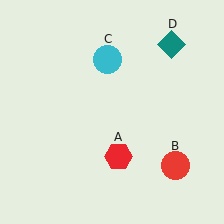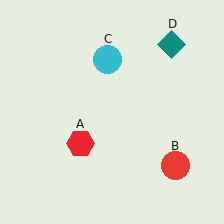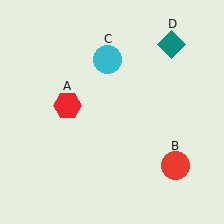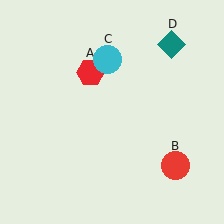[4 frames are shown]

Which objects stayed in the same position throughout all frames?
Red circle (object B) and cyan circle (object C) and teal diamond (object D) remained stationary.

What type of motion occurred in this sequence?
The red hexagon (object A) rotated clockwise around the center of the scene.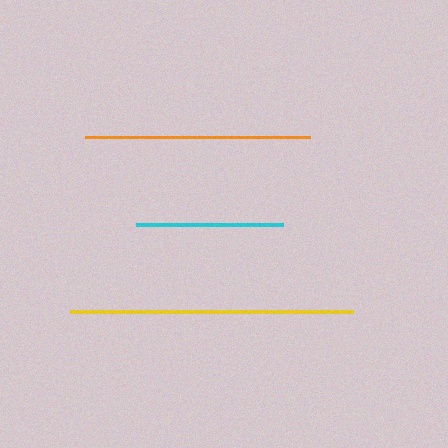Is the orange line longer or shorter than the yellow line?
The yellow line is longer than the orange line.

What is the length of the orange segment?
The orange segment is approximately 225 pixels long.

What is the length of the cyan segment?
The cyan segment is approximately 147 pixels long.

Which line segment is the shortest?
The cyan line is the shortest at approximately 147 pixels.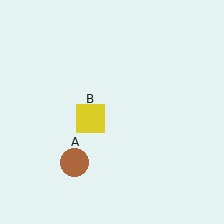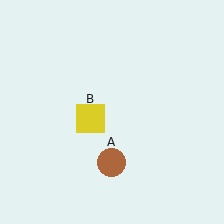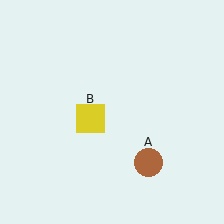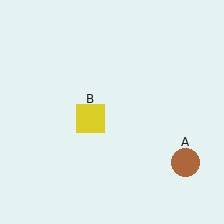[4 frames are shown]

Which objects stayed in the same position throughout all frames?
Yellow square (object B) remained stationary.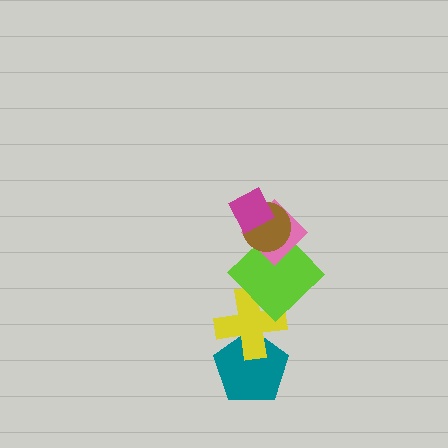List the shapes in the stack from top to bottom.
From top to bottom: the magenta diamond, the brown circle, the pink diamond, the lime diamond, the yellow cross, the teal pentagon.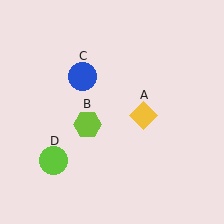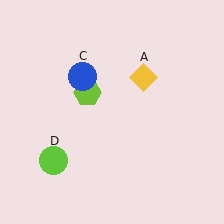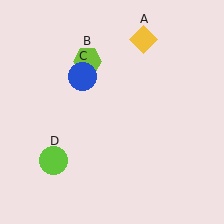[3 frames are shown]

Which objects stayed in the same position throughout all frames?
Blue circle (object C) and lime circle (object D) remained stationary.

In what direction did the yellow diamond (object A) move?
The yellow diamond (object A) moved up.